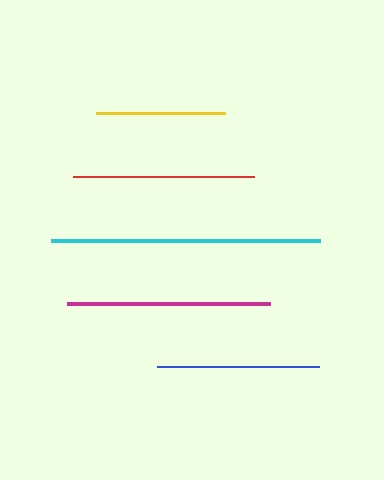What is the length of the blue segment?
The blue segment is approximately 162 pixels long.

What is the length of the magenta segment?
The magenta segment is approximately 203 pixels long.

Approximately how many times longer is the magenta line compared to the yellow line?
The magenta line is approximately 1.6 times the length of the yellow line.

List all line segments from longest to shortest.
From longest to shortest: cyan, magenta, red, blue, yellow.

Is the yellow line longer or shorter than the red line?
The red line is longer than the yellow line.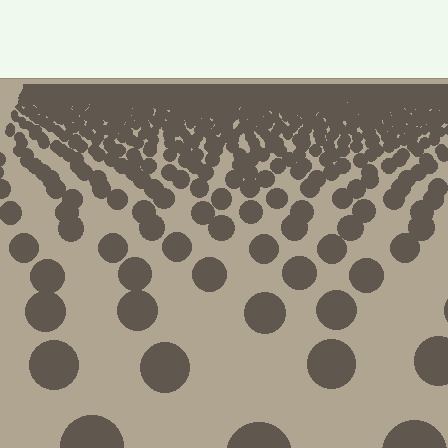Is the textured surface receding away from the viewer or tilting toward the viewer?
The surface is receding away from the viewer. Texture elements get smaller and denser toward the top.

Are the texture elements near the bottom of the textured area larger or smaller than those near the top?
Larger. Near the bottom, elements are closer to the viewer and appear at a bigger on-screen size.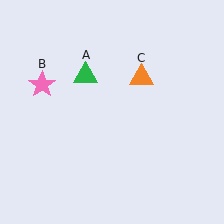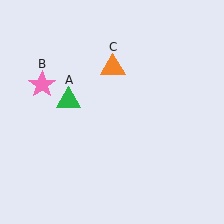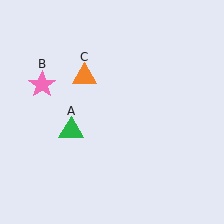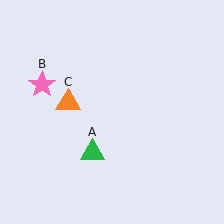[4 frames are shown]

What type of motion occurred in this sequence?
The green triangle (object A), orange triangle (object C) rotated counterclockwise around the center of the scene.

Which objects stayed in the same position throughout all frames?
Pink star (object B) remained stationary.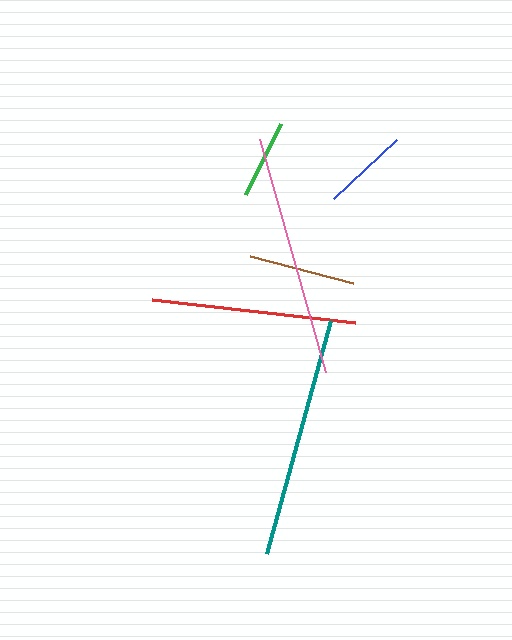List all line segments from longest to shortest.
From longest to shortest: teal, pink, red, brown, blue, green.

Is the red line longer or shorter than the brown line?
The red line is longer than the brown line.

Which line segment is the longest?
The teal line is the longest at approximately 242 pixels.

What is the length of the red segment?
The red segment is approximately 204 pixels long.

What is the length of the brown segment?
The brown segment is approximately 106 pixels long.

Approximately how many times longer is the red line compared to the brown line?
The red line is approximately 1.9 times the length of the brown line.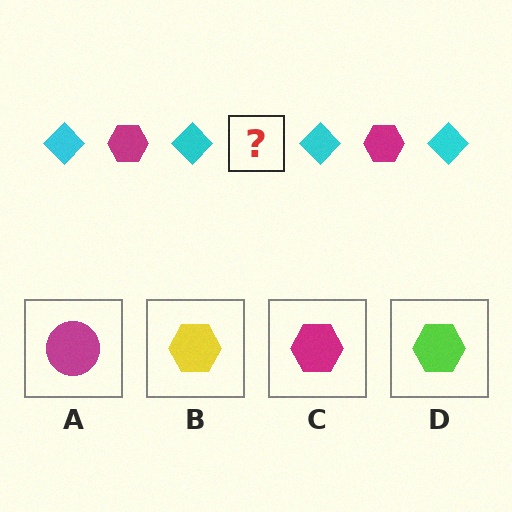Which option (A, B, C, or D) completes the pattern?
C.